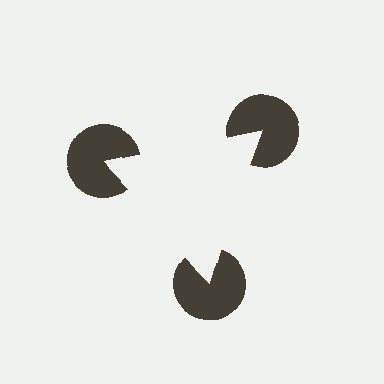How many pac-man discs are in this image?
There are 3 — one at each vertex of the illusory triangle.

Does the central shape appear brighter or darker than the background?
It typically appears slightly brighter than the background, even though no actual brightness change is drawn.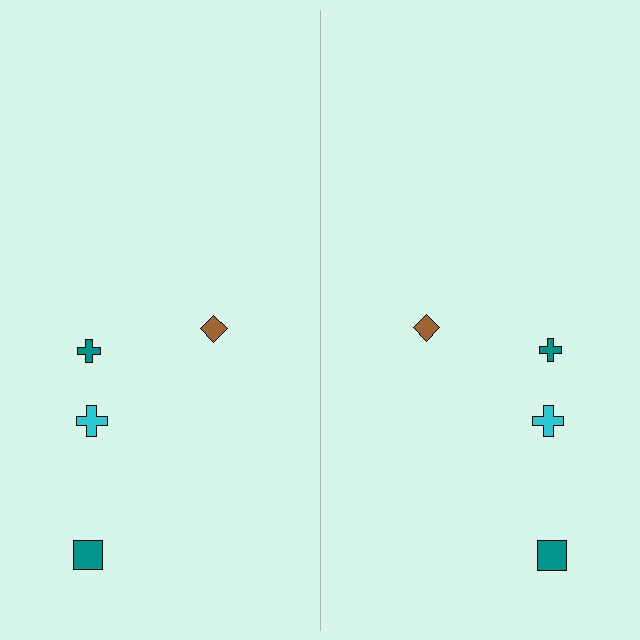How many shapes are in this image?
There are 8 shapes in this image.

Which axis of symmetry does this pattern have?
The pattern has a vertical axis of symmetry running through the center of the image.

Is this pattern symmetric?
Yes, this pattern has bilateral (reflection) symmetry.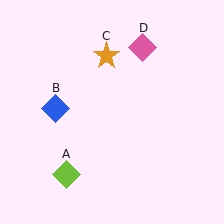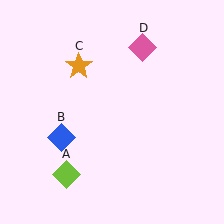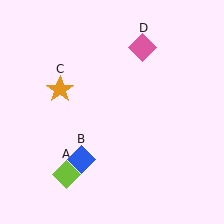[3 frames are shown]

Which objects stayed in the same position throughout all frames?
Lime diamond (object A) and pink diamond (object D) remained stationary.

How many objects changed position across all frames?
2 objects changed position: blue diamond (object B), orange star (object C).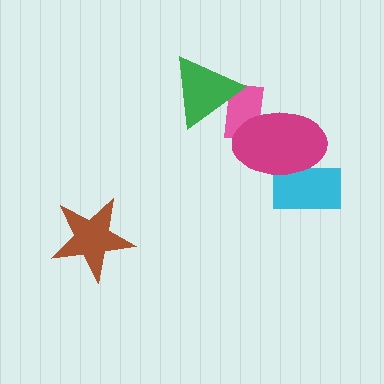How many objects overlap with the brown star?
0 objects overlap with the brown star.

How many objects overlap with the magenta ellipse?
2 objects overlap with the magenta ellipse.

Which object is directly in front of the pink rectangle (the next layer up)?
The green triangle is directly in front of the pink rectangle.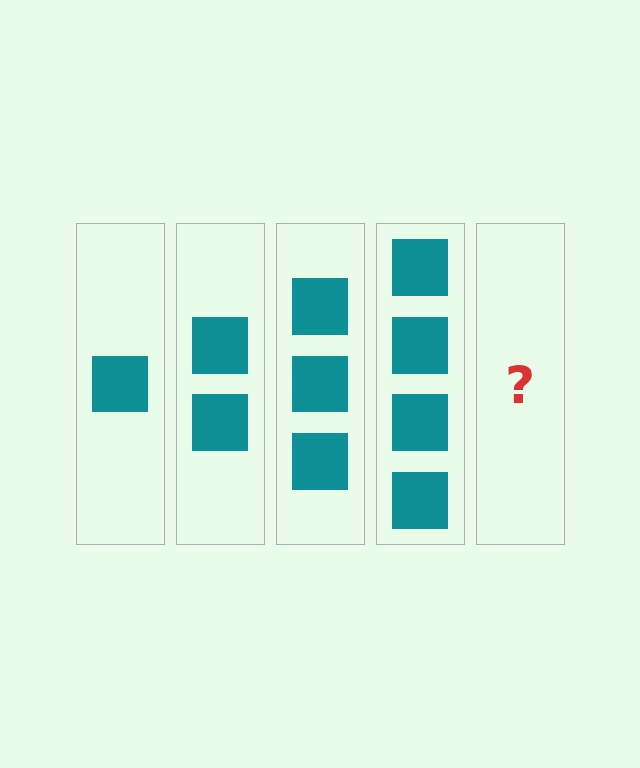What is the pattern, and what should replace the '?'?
The pattern is that each step adds one more square. The '?' should be 5 squares.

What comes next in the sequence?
The next element should be 5 squares.